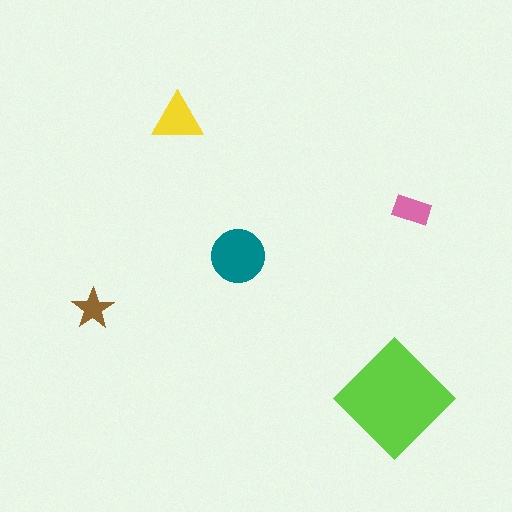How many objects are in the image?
There are 5 objects in the image.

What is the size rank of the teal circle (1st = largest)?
2nd.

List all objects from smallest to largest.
The brown star, the pink rectangle, the yellow triangle, the teal circle, the lime diamond.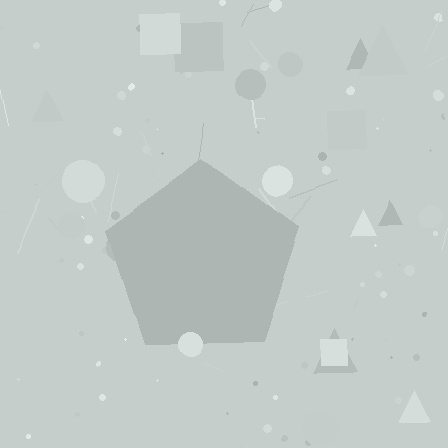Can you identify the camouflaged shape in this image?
The camouflaged shape is a pentagon.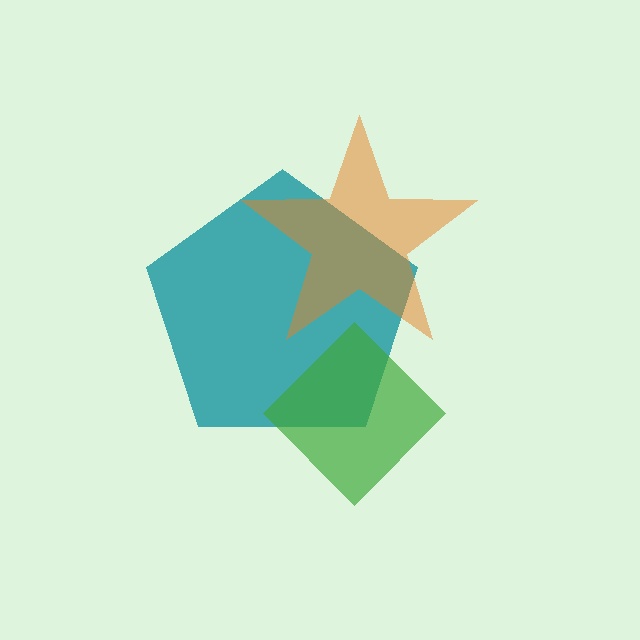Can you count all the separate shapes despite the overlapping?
Yes, there are 3 separate shapes.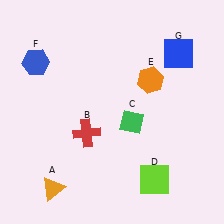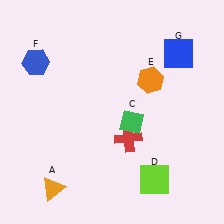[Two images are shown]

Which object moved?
The red cross (B) moved right.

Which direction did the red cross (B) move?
The red cross (B) moved right.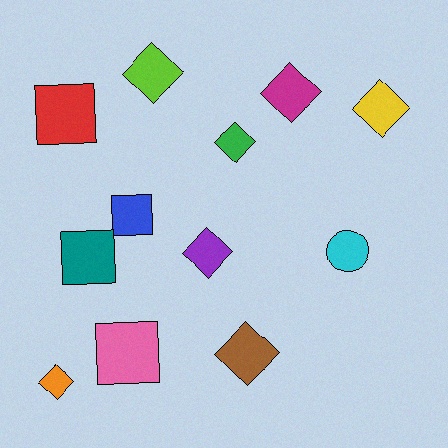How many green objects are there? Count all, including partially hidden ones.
There is 1 green object.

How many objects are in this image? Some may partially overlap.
There are 12 objects.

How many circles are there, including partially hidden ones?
There is 1 circle.